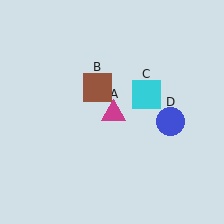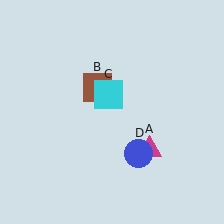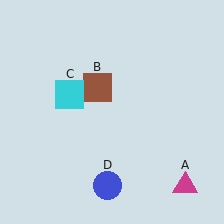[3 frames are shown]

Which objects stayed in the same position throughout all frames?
Brown square (object B) remained stationary.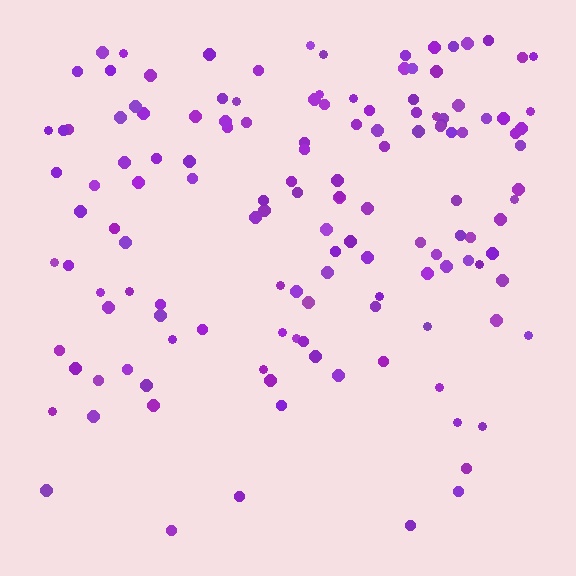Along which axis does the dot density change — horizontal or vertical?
Vertical.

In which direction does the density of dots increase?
From bottom to top, with the top side densest.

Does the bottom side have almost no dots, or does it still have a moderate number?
Still a moderate number, just noticeably fewer than the top.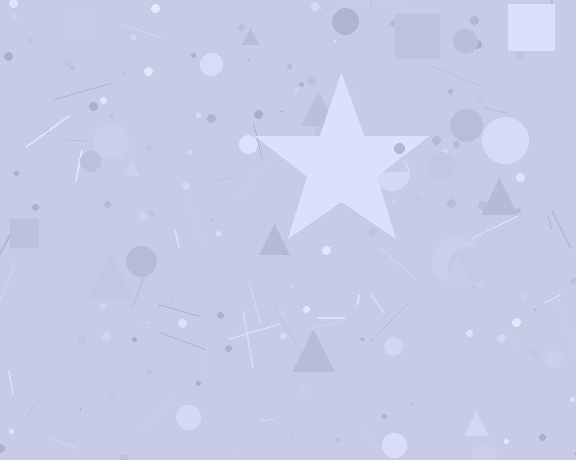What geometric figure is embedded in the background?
A star is embedded in the background.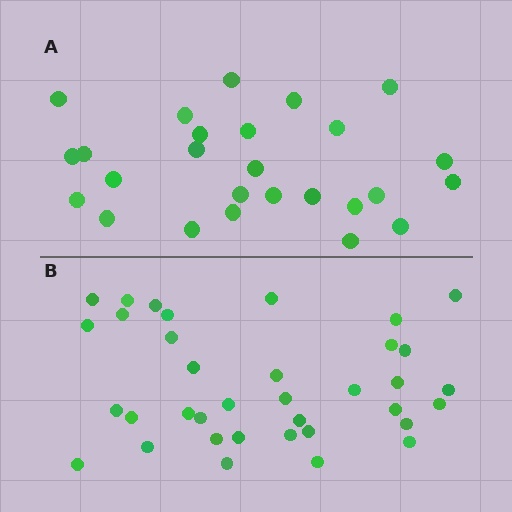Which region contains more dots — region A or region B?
Region B (the bottom region) has more dots.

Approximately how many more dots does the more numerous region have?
Region B has roughly 10 or so more dots than region A.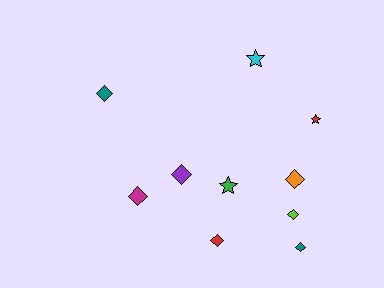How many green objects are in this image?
There is 1 green object.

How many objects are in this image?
There are 10 objects.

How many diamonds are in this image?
There are 7 diamonds.